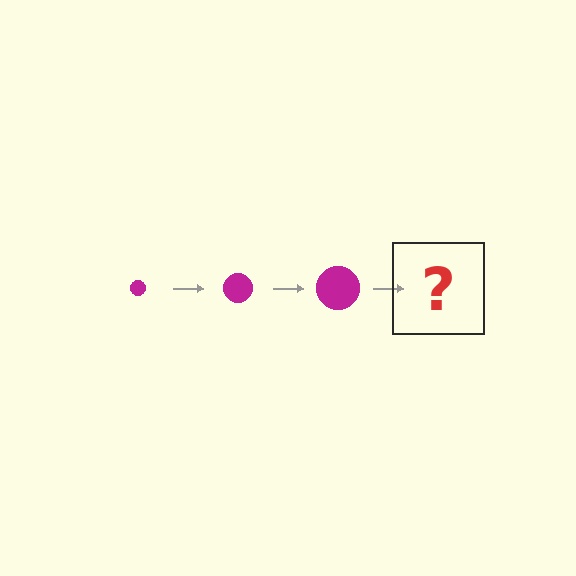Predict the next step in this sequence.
The next step is a magenta circle, larger than the previous one.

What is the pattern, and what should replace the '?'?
The pattern is that the circle gets progressively larger each step. The '?' should be a magenta circle, larger than the previous one.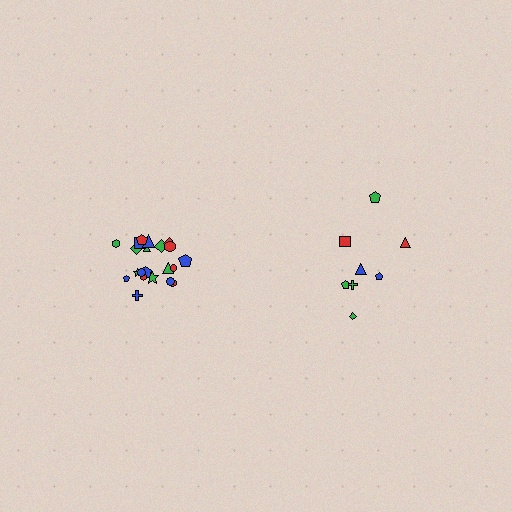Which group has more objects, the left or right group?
The left group.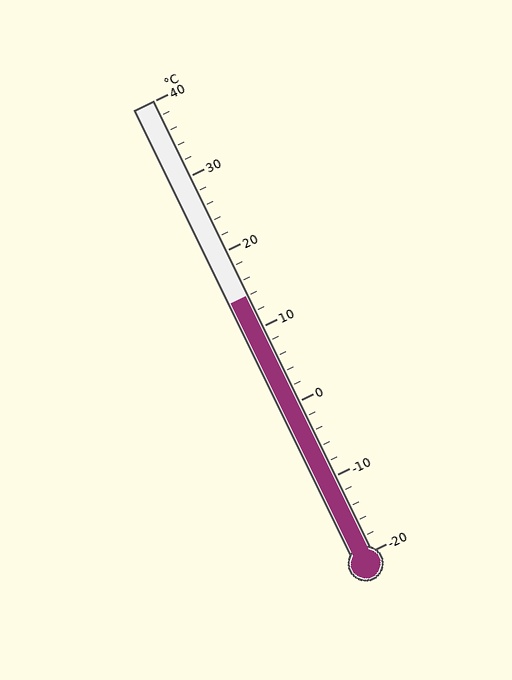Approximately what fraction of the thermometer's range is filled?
The thermometer is filled to approximately 55% of its range.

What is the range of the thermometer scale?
The thermometer scale ranges from -20°C to 40°C.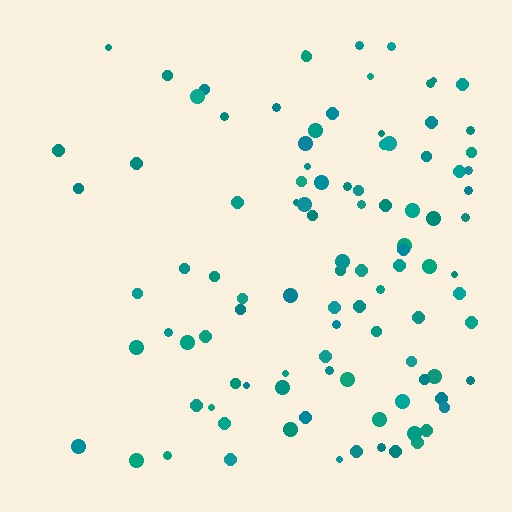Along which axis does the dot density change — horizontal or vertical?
Horizontal.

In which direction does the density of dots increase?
From left to right, with the right side densest.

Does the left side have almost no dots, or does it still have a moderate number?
Still a moderate number, just noticeably fewer than the right.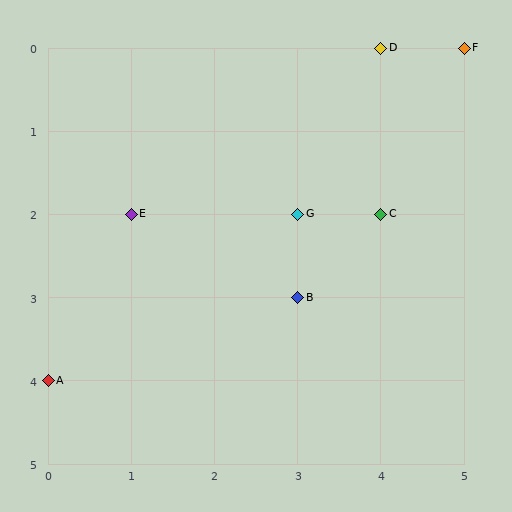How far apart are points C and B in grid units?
Points C and B are 1 column and 1 row apart (about 1.4 grid units diagonally).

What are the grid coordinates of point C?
Point C is at grid coordinates (4, 2).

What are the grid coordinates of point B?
Point B is at grid coordinates (3, 3).